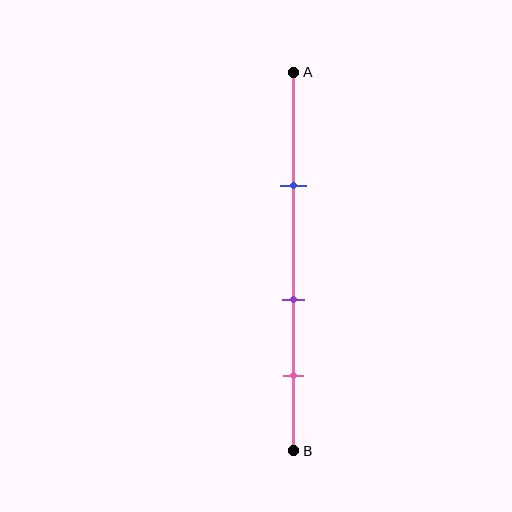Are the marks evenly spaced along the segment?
Yes, the marks are approximately evenly spaced.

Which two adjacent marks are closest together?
The purple and pink marks are the closest adjacent pair.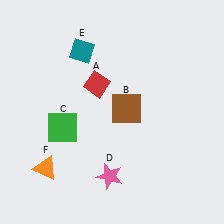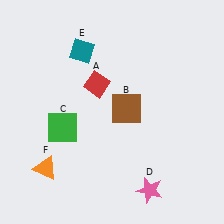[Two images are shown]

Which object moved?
The pink star (D) moved right.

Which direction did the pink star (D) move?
The pink star (D) moved right.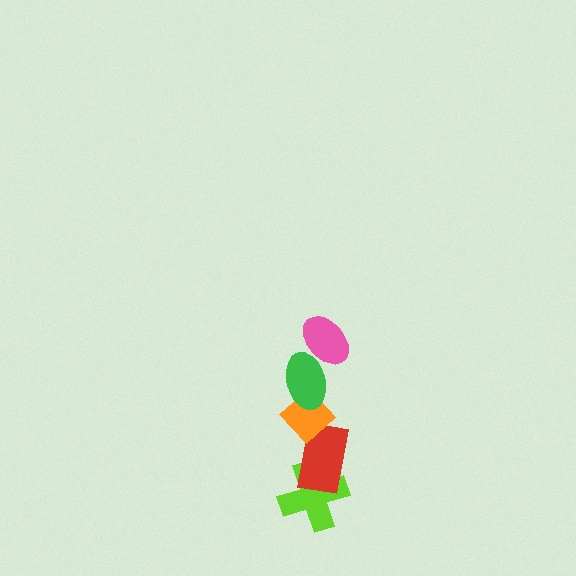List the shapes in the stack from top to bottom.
From top to bottom: the pink ellipse, the green ellipse, the orange diamond, the red rectangle, the lime cross.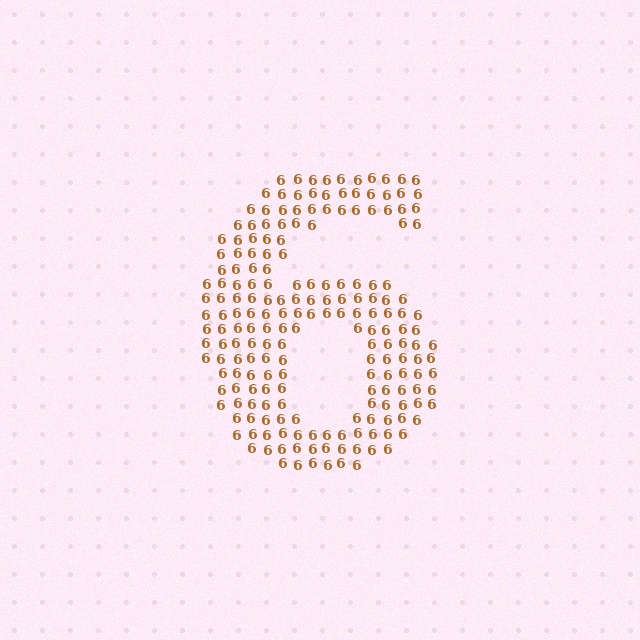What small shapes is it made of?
It is made of small digit 6's.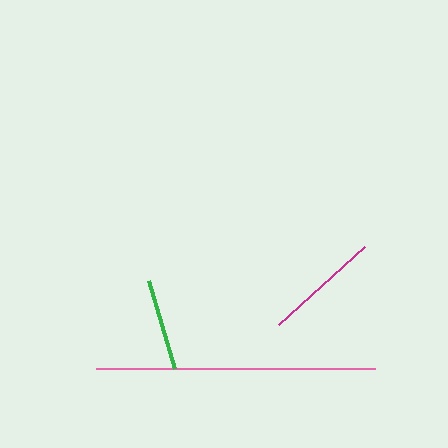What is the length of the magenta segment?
The magenta segment is approximately 116 pixels long.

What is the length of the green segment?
The green segment is approximately 92 pixels long.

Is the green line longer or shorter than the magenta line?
The magenta line is longer than the green line.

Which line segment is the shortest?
The green line is the shortest at approximately 92 pixels.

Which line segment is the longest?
The pink line is the longest at approximately 279 pixels.